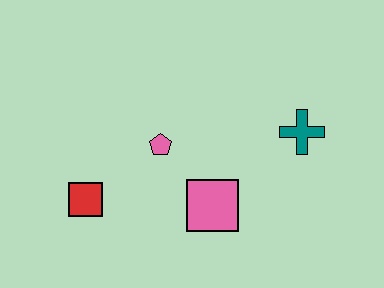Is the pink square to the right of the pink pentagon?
Yes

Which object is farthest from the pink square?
The red square is farthest from the pink square.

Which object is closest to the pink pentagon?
The pink square is closest to the pink pentagon.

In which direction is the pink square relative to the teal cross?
The pink square is to the left of the teal cross.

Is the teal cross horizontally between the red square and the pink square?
No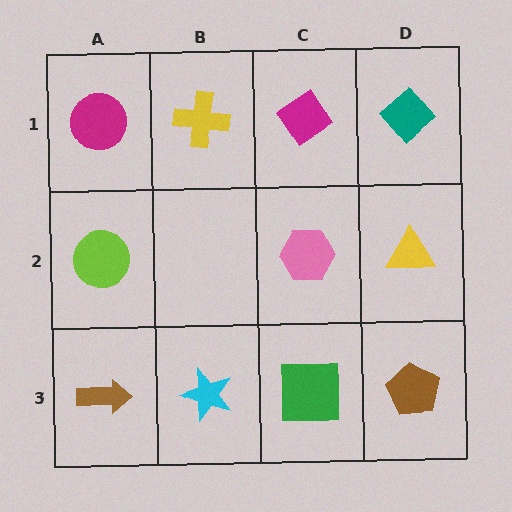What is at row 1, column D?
A teal diamond.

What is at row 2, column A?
A lime circle.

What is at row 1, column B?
A yellow cross.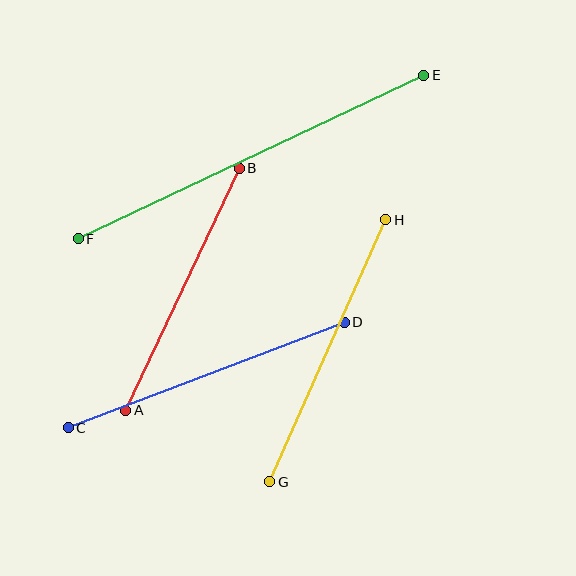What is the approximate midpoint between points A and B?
The midpoint is at approximately (182, 289) pixels.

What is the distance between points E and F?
The distance is approximately 382 pixels.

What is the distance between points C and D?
The distance is approximately 296 pixels.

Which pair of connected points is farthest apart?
Points E and F are farthest apart.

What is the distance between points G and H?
The distance is approximately 287 pixels.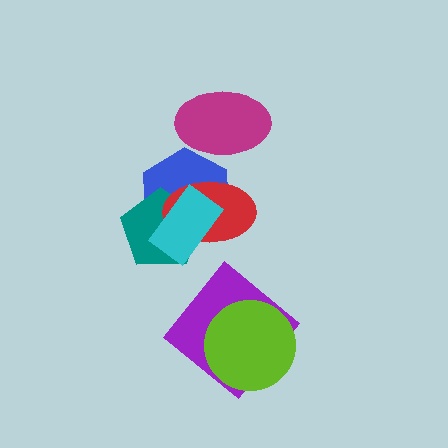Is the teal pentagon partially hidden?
Yes, it is partially covered by another shape.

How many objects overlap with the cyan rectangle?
3 objects overlap with the cyan rectangle.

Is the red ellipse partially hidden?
Yes, it is partially covered by another shape.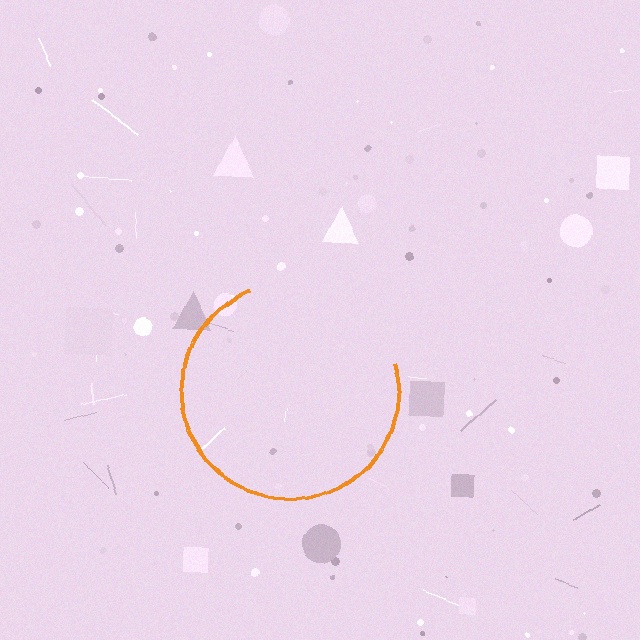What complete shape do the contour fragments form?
The contour fragments form a circle.